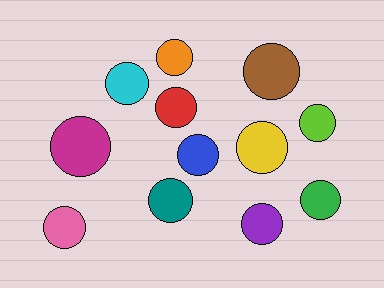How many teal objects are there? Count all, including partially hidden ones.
There is 1 teal object.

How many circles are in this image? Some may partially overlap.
There are 12 circles.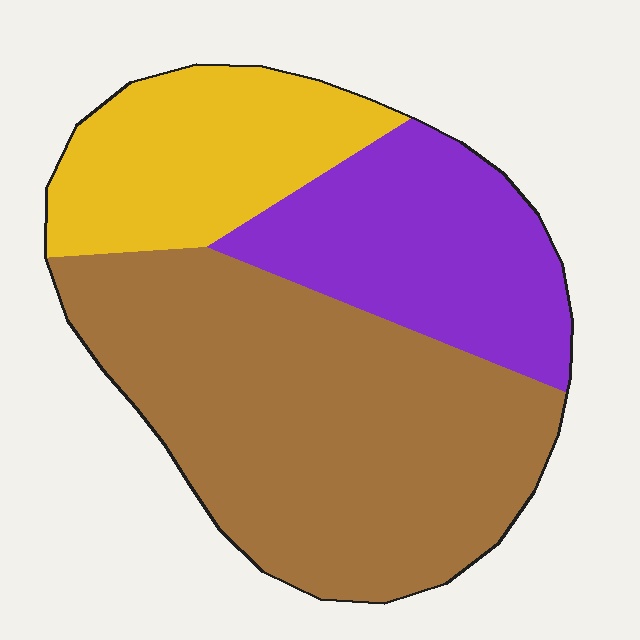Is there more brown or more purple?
Brown.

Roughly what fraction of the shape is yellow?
Yellow takes up less than a quarter of the shape.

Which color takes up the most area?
Brown, at roughly 55%.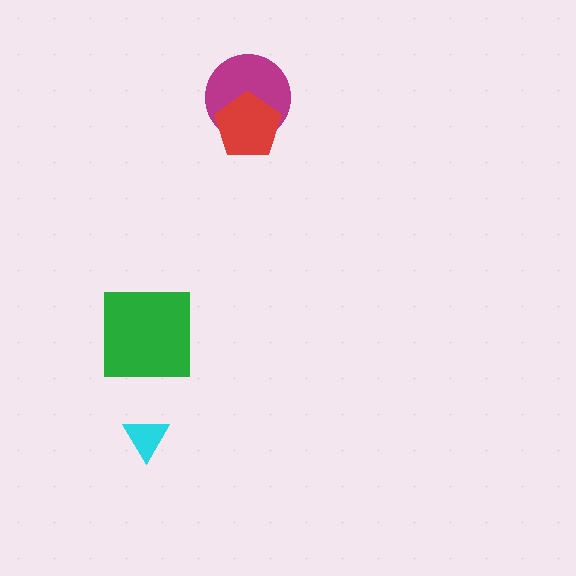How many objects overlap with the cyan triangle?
0 objects overlap with the cyan triangle.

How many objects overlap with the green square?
0 objects overlap with the green square.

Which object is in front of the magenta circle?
The red pentagon is in front of the magenta circle.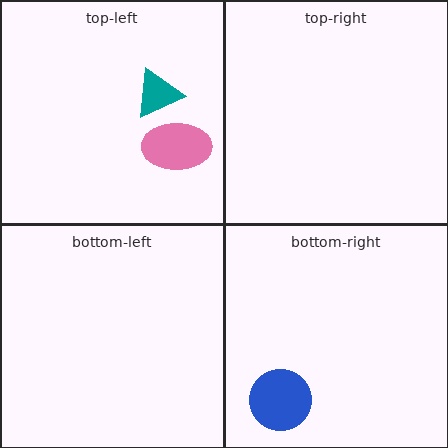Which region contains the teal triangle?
The top-left region.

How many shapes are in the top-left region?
2.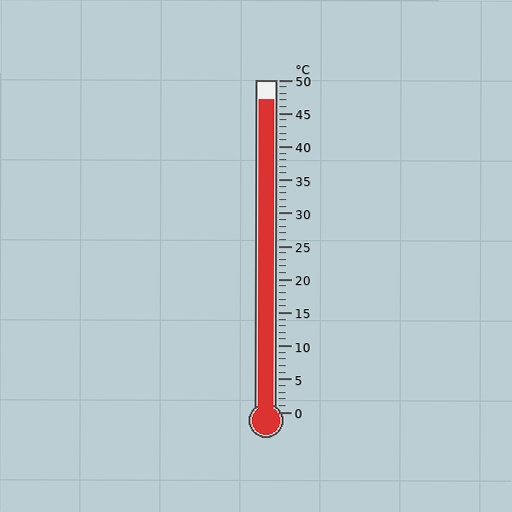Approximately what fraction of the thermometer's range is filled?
The thermometer is filled to approximately 95% of its range.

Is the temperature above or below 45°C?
The temperature is above 45°C.